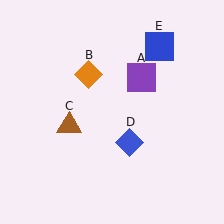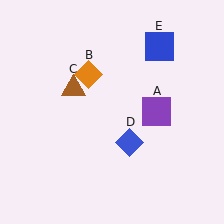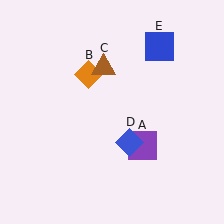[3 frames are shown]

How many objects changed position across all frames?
2 objects changed position: purple square (object A), brown triangle (object C).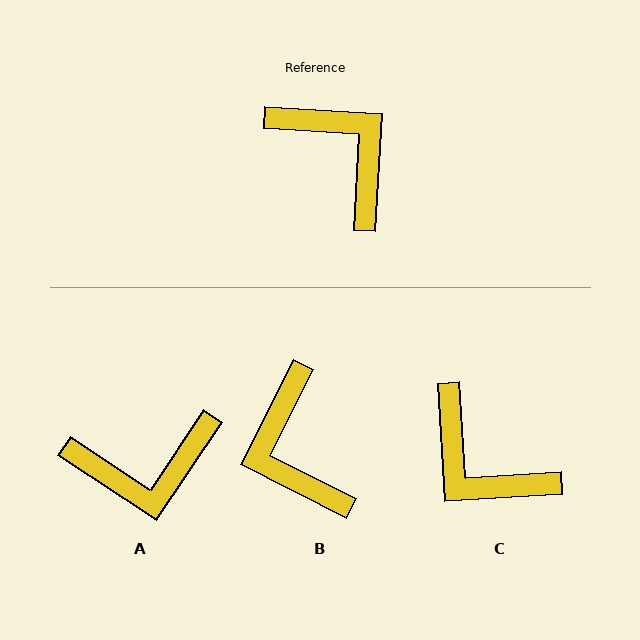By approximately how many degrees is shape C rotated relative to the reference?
Approximately 173 degrees clockwise.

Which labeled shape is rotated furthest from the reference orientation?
C, about 173 degrees away.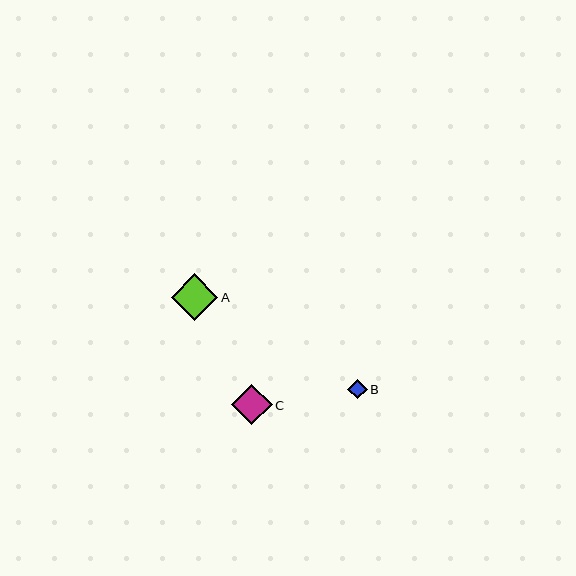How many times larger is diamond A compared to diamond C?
Diamond A is approximately 1.1 times the size of diamond C.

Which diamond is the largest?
Diamond A is the largest with a size of approximately 46 pixels.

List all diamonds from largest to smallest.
From largest to smallest: A, C, B.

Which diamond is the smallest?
Diamond B is the smallest with a size of approximately 20 pixels.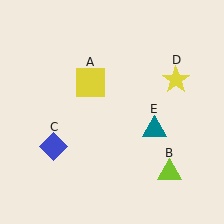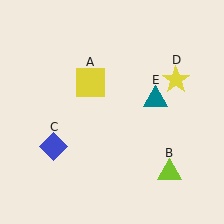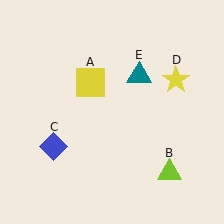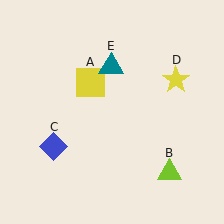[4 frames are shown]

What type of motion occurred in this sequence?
The teal triangle (object E) rotated counterclockwise around the center of the scene.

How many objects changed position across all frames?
1 object changed position: teal triangle (object E).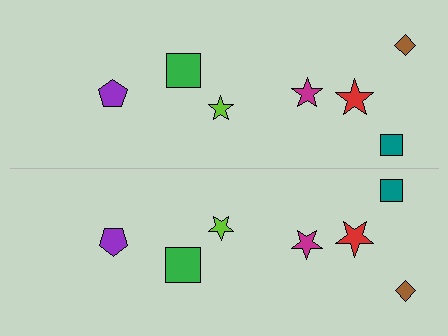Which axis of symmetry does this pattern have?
The pattern has a horizontal axis of symmetry running through the center of the image.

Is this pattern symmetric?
Yes, this pattern has bilateral (reflection) symmetry.